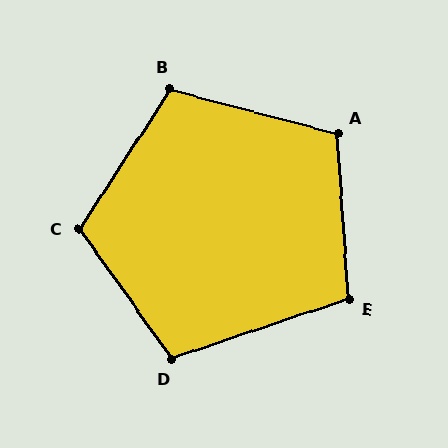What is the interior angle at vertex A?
Approximately 109 degrees (obtuse).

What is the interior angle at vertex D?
Approximately 107 degrees (obtuse).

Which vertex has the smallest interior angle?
E, at approximately 105 degrees.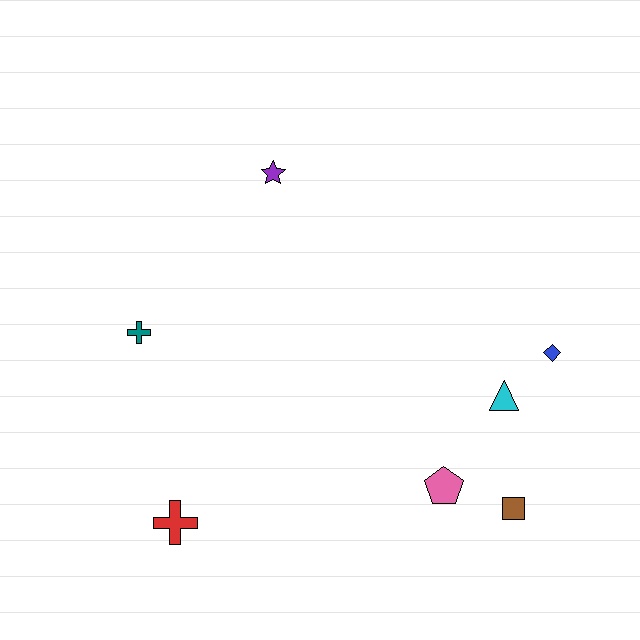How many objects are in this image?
There are 7 objects.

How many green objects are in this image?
There are no green objects.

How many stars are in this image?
There is 1 star.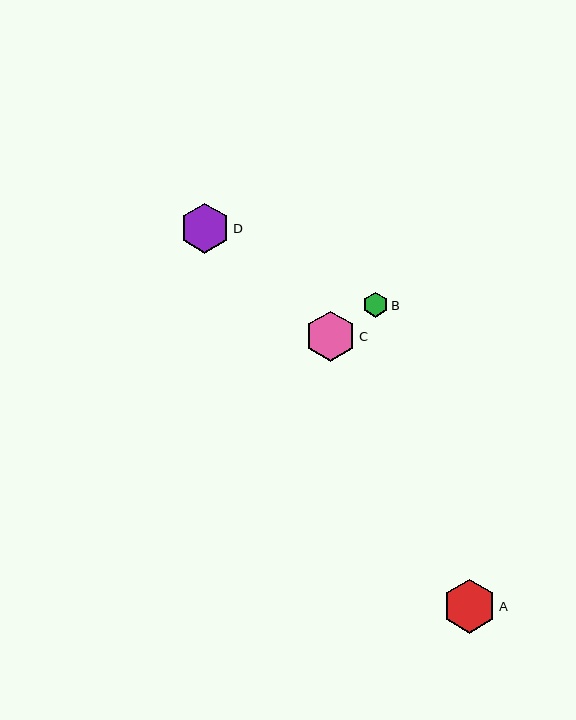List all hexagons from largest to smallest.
From largest to smallest: A, C, D, B.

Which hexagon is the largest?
Hexagon A is the largest with a size of approximately 54 pixels.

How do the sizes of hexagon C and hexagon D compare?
Hexagon C and hexagon D are approximately the same size.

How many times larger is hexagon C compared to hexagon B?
Hexagon C is approximately 2.0 times the size of hexagon B.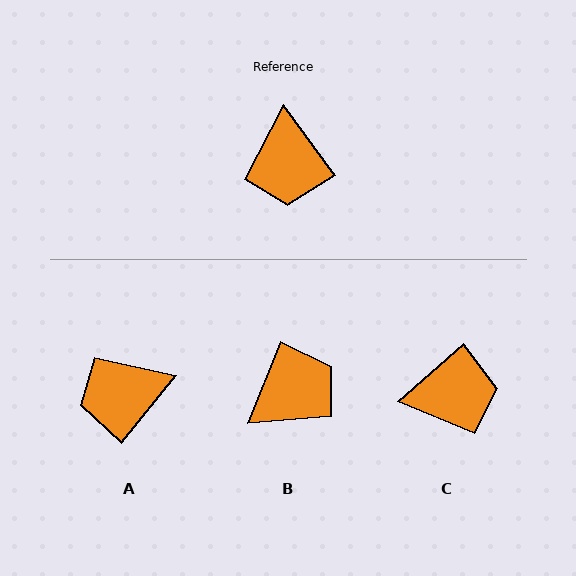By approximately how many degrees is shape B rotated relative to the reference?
Approximately 122 degrees counter-clockwise.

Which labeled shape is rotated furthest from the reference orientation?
B, about 122 degrees away.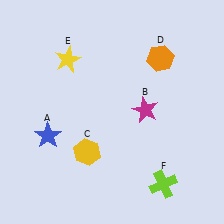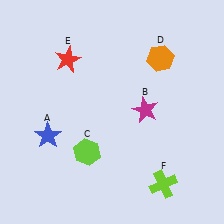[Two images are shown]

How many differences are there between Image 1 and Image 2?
There are 2 differences between the two images.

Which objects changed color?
C changed from yellow to lime. E changed from yellow to red.